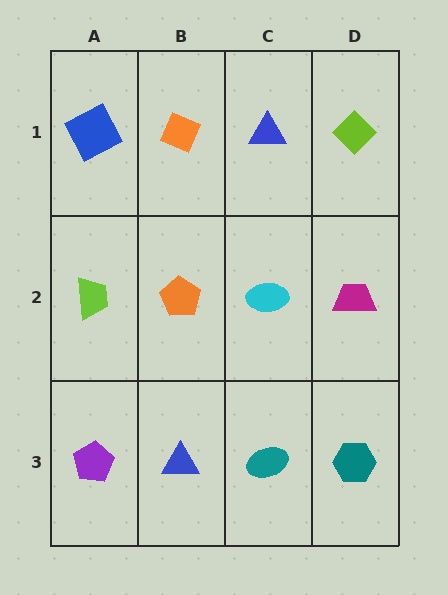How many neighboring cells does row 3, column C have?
3.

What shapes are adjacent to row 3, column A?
A lime trapezoid (row 2, column A), a blue triangle (row 3, column B).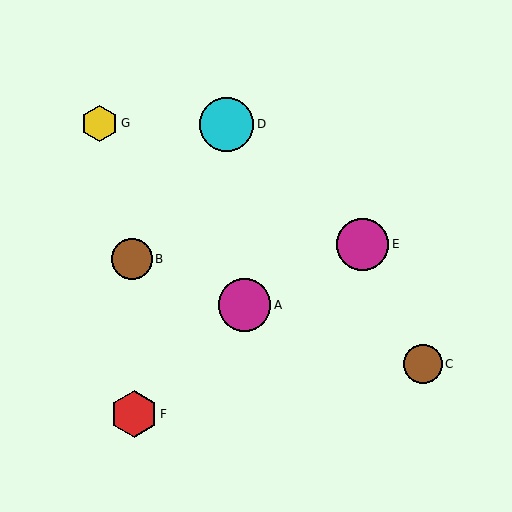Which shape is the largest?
The cyan circle (labeled D) is the largest.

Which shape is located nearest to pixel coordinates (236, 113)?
The cyan circle (labeled D) at (227, 124) is nearest to that location.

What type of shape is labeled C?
Shape C is a brown circle.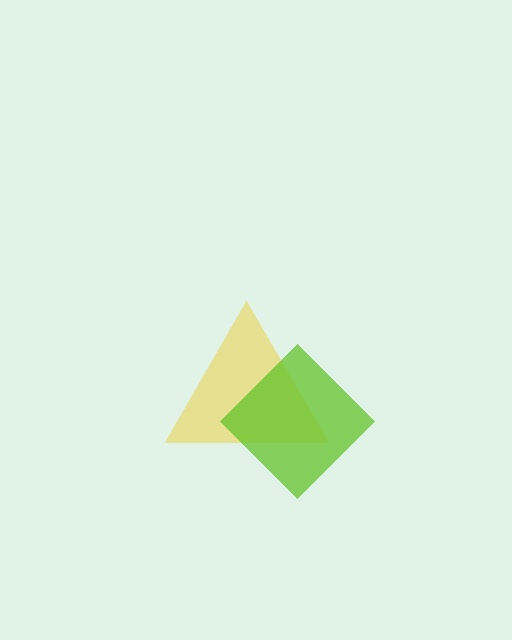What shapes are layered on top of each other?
The layered shapes are: a yellow triangle, a lime diamond.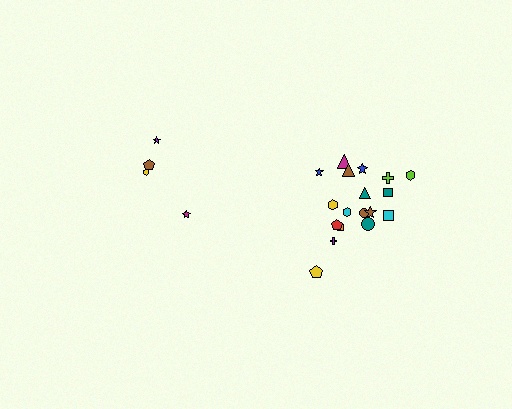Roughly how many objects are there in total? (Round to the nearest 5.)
Roughly 20 objects in total.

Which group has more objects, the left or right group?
The right group.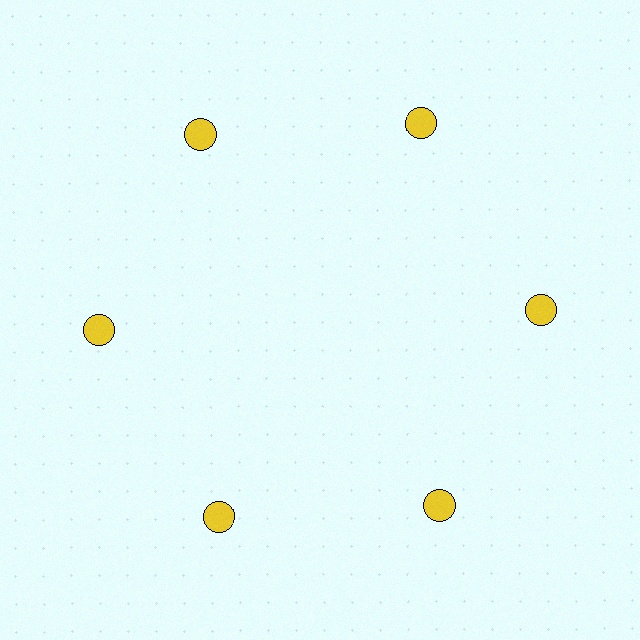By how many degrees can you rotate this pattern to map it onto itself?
The pattern maps onto itself every 60 degrees of rotation.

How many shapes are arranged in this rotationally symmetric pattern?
There are 6 shapes, arranged in 6 groups of 1.